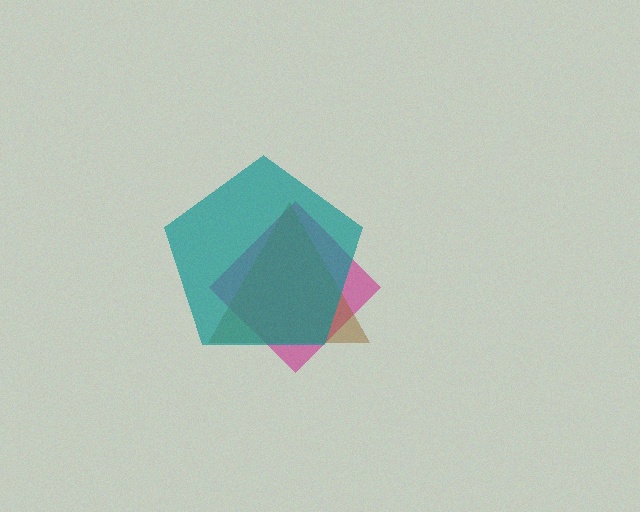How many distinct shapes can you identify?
There are 3 distinct shapes: a magenta diamond, a brown triangle, a teal pentagon.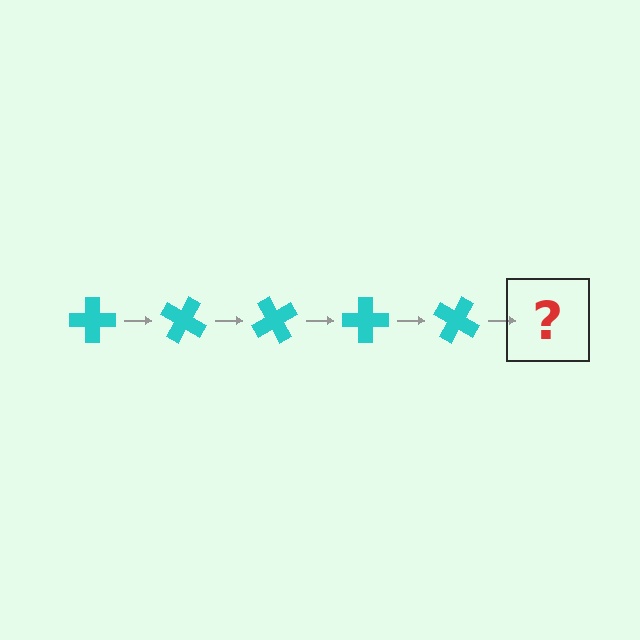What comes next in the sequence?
The next element should be a cyan cross rotated 150 degrees.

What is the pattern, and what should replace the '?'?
The pattern is that the cross rotates 30 degrees each step. The '?' should be a cyan cross rotated 150 degrees.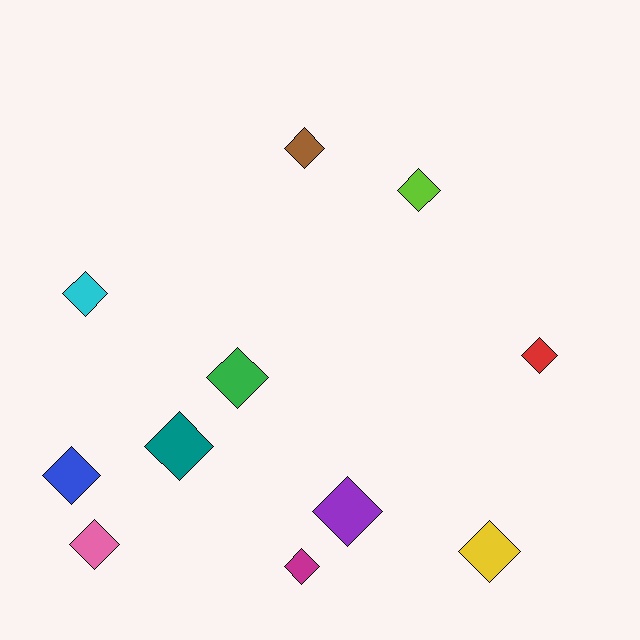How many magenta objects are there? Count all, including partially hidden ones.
There is 1 magenta object.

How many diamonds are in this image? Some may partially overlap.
There are 11 diamonds.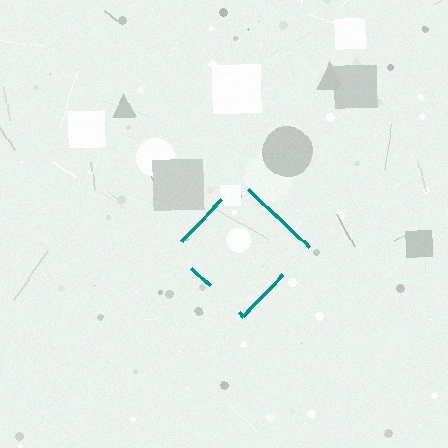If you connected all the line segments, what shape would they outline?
They would outline a diamond.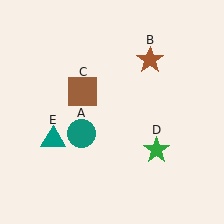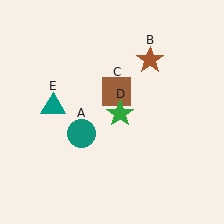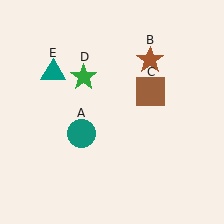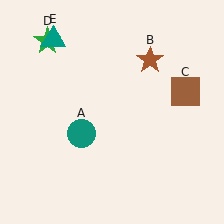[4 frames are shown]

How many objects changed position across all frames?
3 objects changed position: brown square (object C), green star (object D), teal triangle (object E).